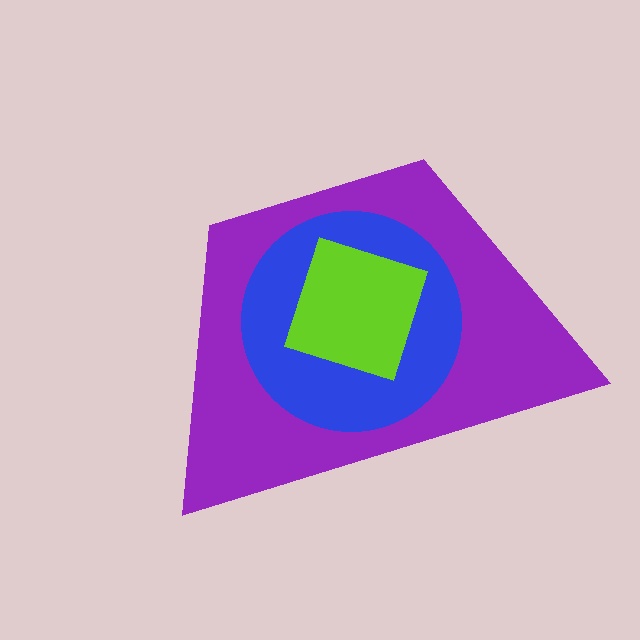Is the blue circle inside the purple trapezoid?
Yes.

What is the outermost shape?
The purple trapezoid.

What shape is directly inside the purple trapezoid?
The blue circle.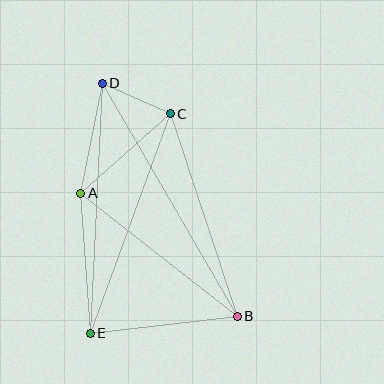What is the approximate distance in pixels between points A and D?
The distance between A and D is approximately 112 pixels.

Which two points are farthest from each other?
Points B and D are farthest from each other.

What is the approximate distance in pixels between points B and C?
The distance between B and C is approximately 213 pixels.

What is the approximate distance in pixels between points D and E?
The distance between D and E is approximately 250 pixels.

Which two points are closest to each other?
Points C and D are closest to each other.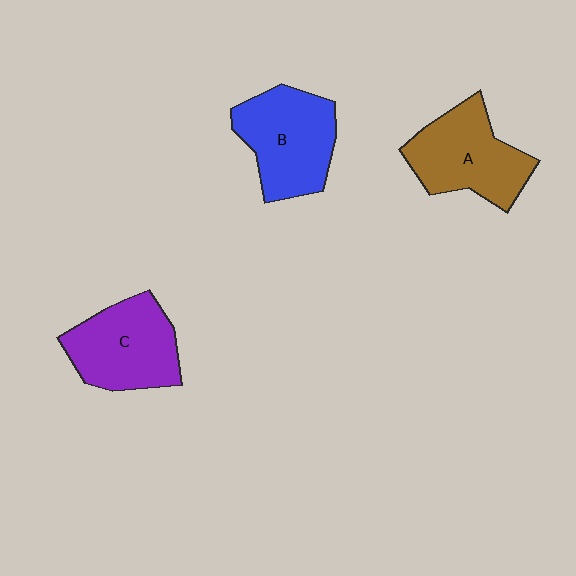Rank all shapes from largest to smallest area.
From largest to smallest: B (blue), A (brown), C (purple).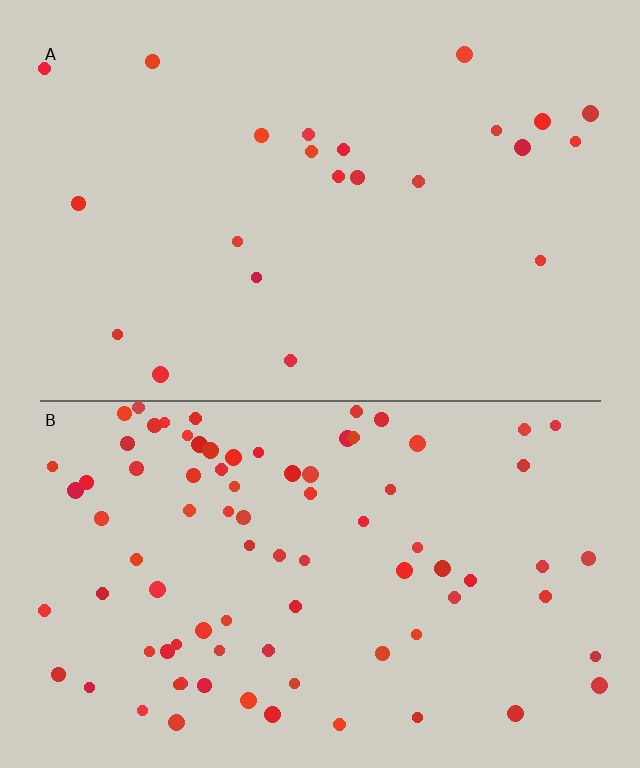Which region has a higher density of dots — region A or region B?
B (the bottom).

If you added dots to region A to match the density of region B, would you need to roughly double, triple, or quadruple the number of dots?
Approximately quadruple.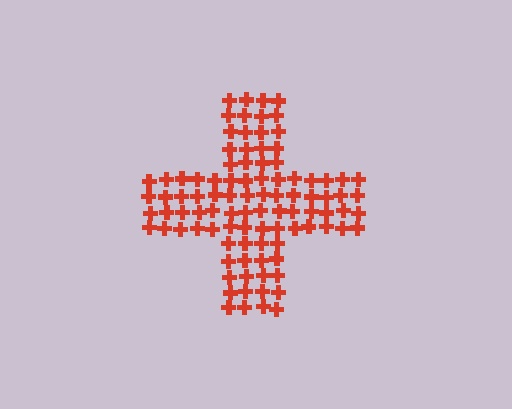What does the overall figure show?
The overall figure shows a cross.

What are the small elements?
The small elements are crosses.